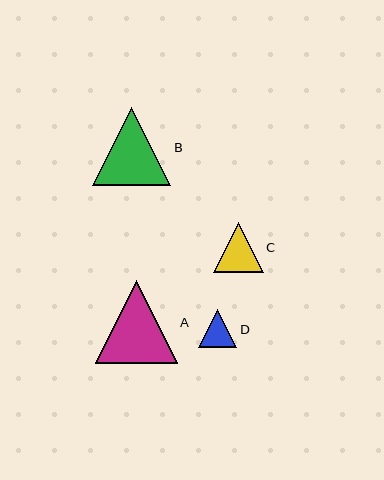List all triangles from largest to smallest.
From largest to smallest: A, B, C, D.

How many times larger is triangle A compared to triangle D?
Triangle A is approximately 2.1 times the size of triangle D.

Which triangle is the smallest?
Triangle D is the smallest with a size of approximately 38 pixels.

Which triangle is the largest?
Triangle A is the largest with a size of approximately 82 pixels.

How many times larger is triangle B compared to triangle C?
Triangle B is approximately 1.6 times the size of triangle C.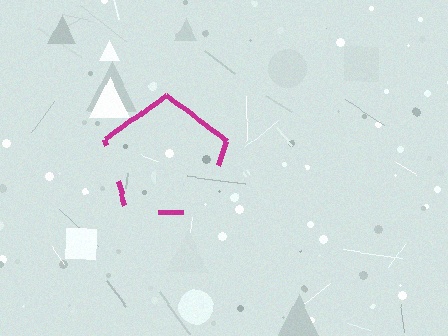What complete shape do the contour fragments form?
The contour fragments form a pentagon.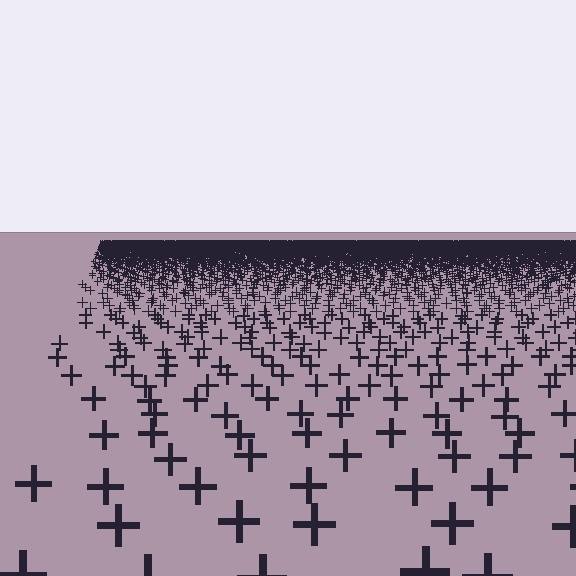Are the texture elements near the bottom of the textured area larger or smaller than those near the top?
Larger. Near the bottom, elements are closer to the viewer and appear at a bigger on-screen size.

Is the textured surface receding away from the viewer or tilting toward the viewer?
The surface is receding away from the viewer. Texture elements get smaller and denser toward the top.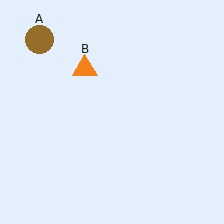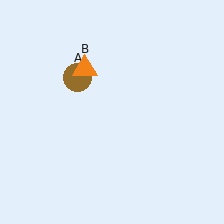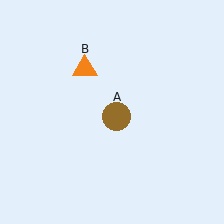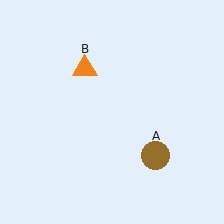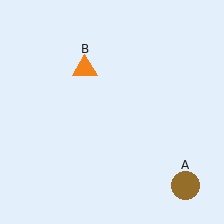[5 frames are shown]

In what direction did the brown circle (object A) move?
The brown circle (object A) moved down and to the right.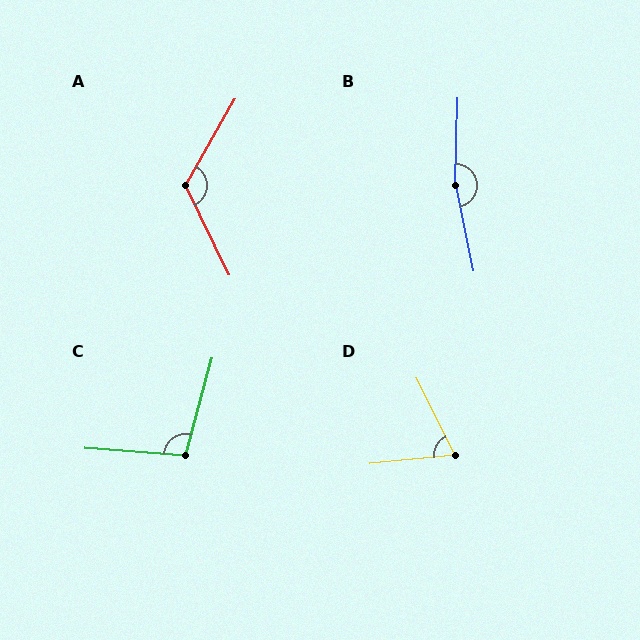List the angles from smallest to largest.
D (69°), C (101°), A (124°), B (167°).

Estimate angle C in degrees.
Approximately 101 degrees.